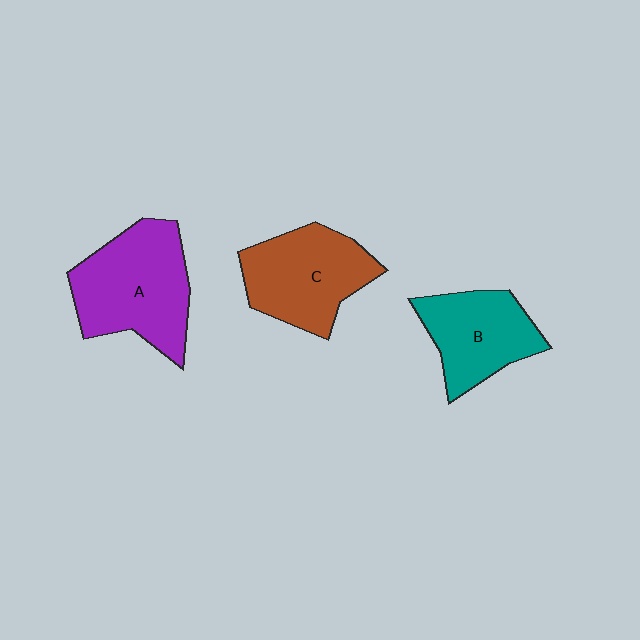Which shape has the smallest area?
Shape B (teal).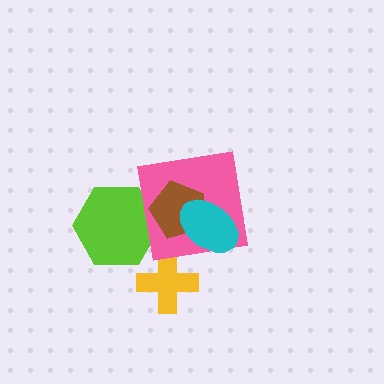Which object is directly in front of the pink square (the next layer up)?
The brown pentagon is directly in front of the pink square.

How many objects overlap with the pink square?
3 objects overlap with the pink square.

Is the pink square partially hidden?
Yes, it is partially covered by another shape.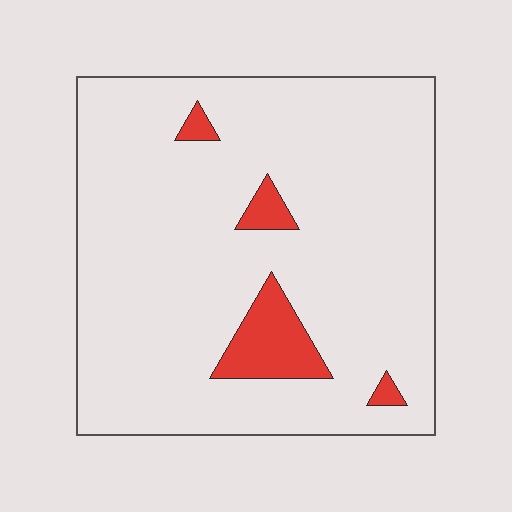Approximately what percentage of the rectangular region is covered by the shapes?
Approximately 10%.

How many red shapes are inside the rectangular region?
4.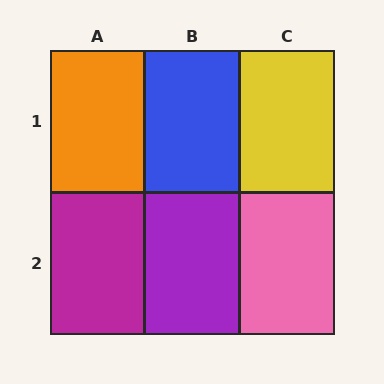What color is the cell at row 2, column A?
Magenta.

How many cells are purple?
1 cell is purple.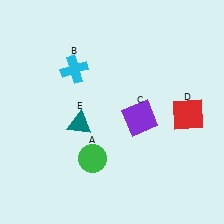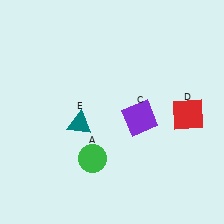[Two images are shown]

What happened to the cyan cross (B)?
The cyan cross (B) was removed in Image 2. It was in the top-left area of Image 1.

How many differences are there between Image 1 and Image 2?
There is 1 difference between the two images.